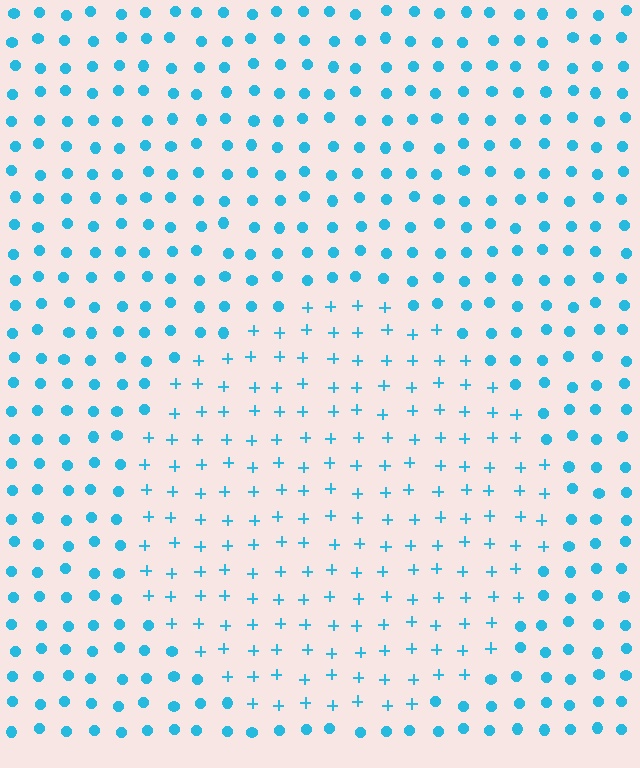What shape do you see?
I see a circle.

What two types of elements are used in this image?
The image uses plus signs inside the circle region and circles outside it.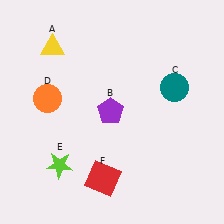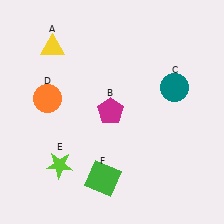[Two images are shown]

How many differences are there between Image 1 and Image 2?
There are 2 differences between the two images.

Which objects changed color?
B changed from purple to magenta. F changed from red to green.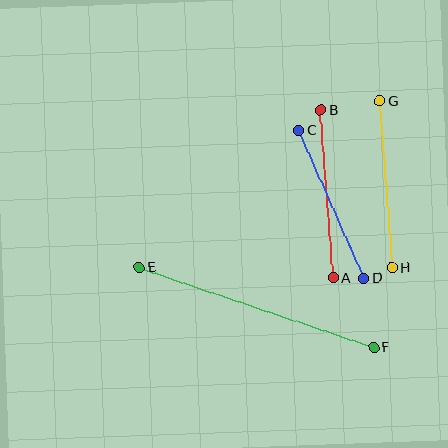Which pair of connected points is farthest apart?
Points E and F are farthest apart.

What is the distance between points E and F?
The distance is approximately 248 pixels.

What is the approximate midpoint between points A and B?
The midpoint is at approximately (327, 194) pixels.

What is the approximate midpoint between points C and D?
The midpoint is at approximately (331, 204) pixels.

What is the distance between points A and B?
The distance is approximately 168 pixels.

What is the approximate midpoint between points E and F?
The midpoint is at approximately (256, 307) pixels.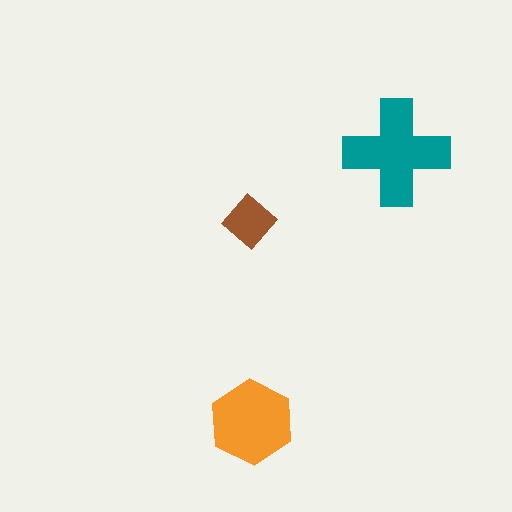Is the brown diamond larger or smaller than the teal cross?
Smaller.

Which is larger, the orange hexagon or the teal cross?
The teal cross.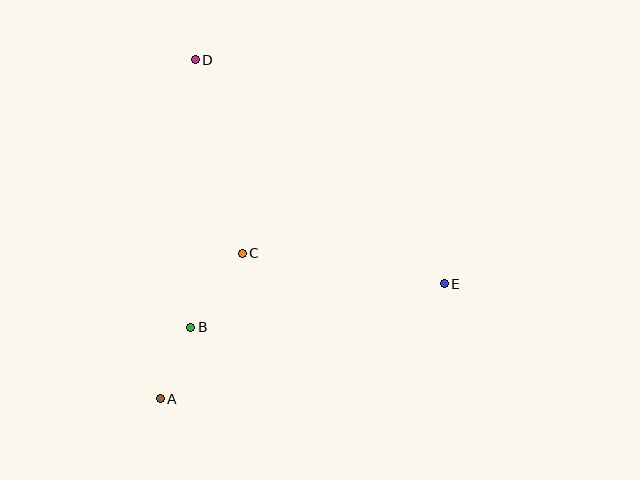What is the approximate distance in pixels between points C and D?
The distance between C and D is approximately 199 pixels.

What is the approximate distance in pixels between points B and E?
The distance between B and E is approximately 258 pixels.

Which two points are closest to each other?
Points A and B are closest to each other.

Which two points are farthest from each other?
Points A and D are farthest from each other.